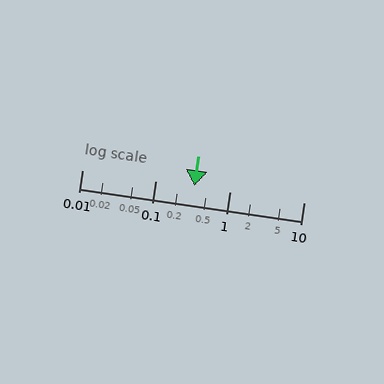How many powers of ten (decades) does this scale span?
The scale spans 3 decades, from 0.01 to 10.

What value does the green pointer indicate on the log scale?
The pointer indicates approximately 0.33.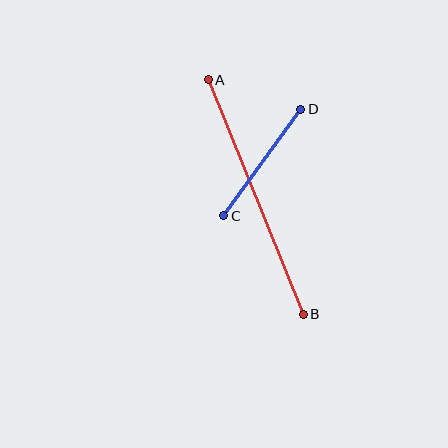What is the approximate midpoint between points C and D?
The midpoint is at approximately (262, 163) pixels.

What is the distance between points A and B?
The distance is approximately 253 pixels.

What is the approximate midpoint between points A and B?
The midpoint is at approximately (256, 197) pixels.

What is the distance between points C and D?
The distance is approximately 131 pixels.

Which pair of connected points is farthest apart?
Points A and B are farthest apart.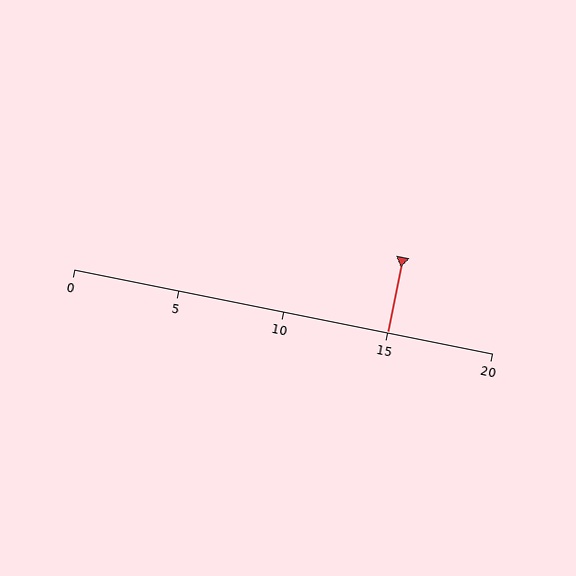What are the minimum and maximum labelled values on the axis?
The axis runs from 0 to 20.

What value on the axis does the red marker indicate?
The marker indicates approximately 15.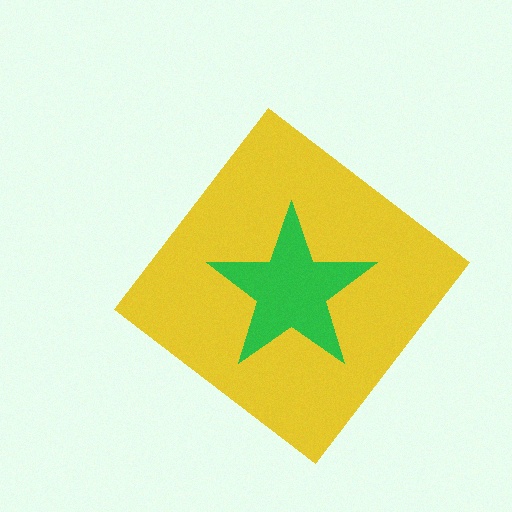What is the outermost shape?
The yellow diamond.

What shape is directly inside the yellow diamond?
The green star.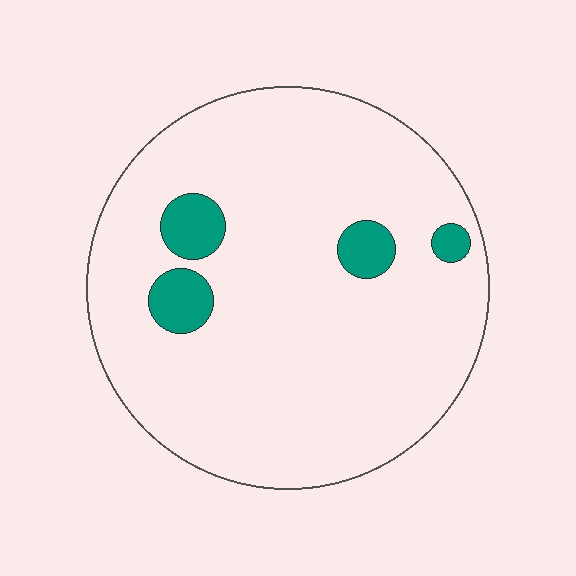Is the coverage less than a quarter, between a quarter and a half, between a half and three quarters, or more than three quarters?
Less than a quarter.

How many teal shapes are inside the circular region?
4.